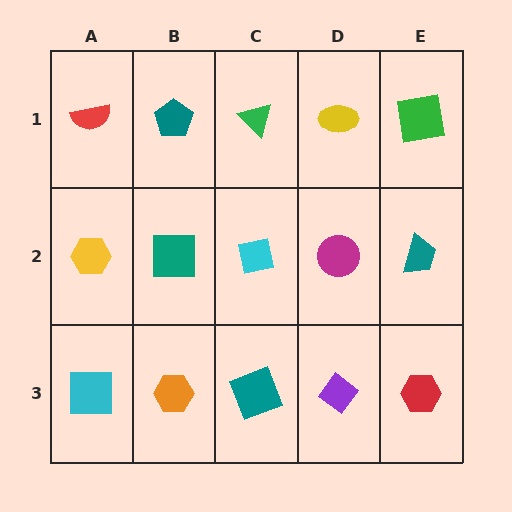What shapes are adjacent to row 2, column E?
A green square (row 1, column E), a red hexagon (row 3, column E), a magenta circle (row 2, column D).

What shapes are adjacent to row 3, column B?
A teal square (row 2, column B), a cyan square (row 3, column A), a teal square (row 3, column C).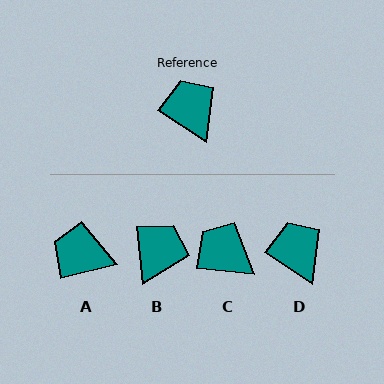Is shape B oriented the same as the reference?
No, it is off by about 51 degrees.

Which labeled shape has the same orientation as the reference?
D.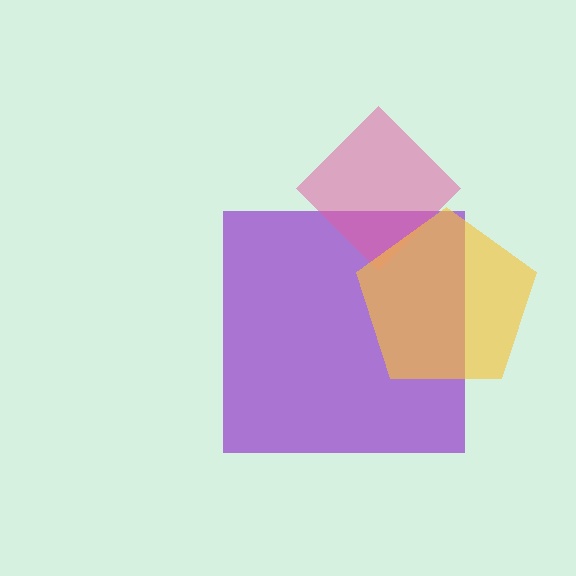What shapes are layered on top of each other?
The layered shapes are: a purple square, a pink diamond, a yellow pentagon.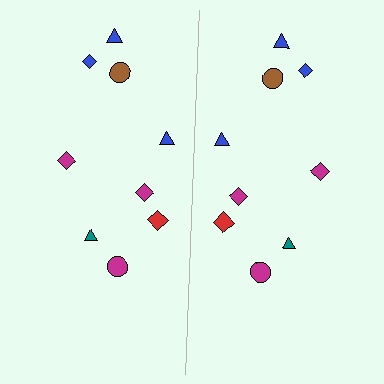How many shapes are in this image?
There are 18 shapes in this image.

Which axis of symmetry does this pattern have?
The pattern has a vertical axis of symmetry running through the center of the image.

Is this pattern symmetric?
Yes, this pattern has bilateral (reflection) symmetry.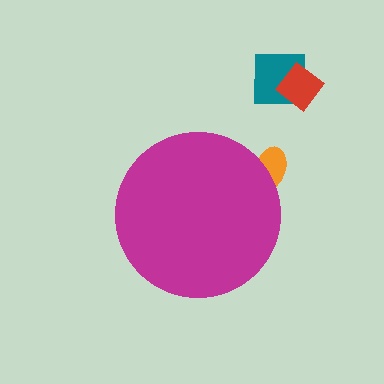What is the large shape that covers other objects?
A magenta circle.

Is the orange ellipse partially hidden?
Yes, the orange ellipse is partially hidden behind the magenta circle.